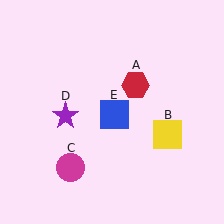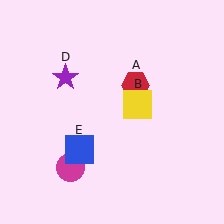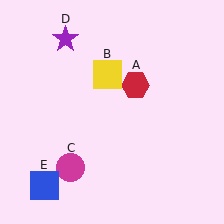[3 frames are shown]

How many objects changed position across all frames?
3 objects changed position: yellow square (object B), purple star (object D), blue square (object E).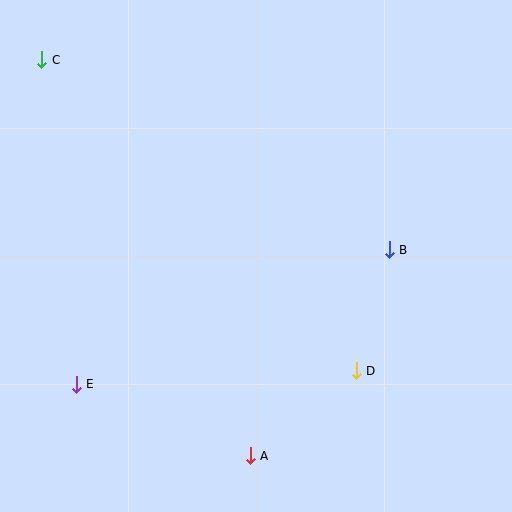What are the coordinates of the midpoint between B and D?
The midpoint between B and D is at (373, 310).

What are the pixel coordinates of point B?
Point B is at (389, 250).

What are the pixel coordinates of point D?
Point D is at (356, 371).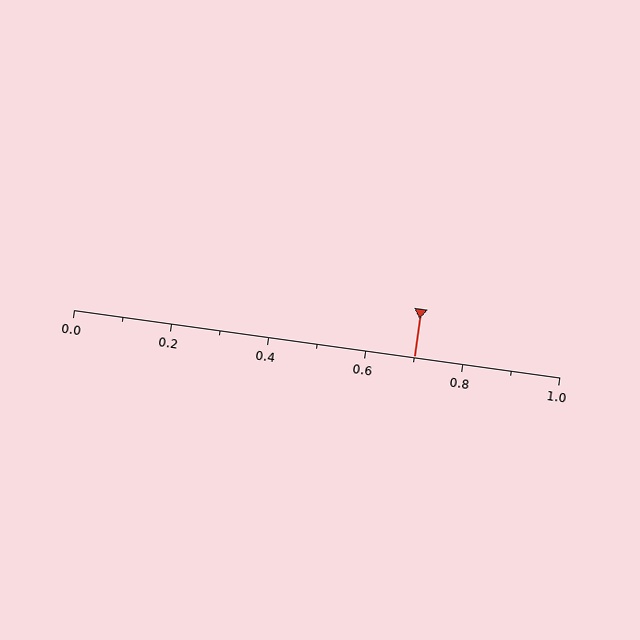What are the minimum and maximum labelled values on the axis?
The axis runs from 0.0 to 1.0.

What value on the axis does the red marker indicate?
The marker indicates approximately 0.7.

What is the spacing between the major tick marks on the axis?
The major ticks are spaced 0.2 apart.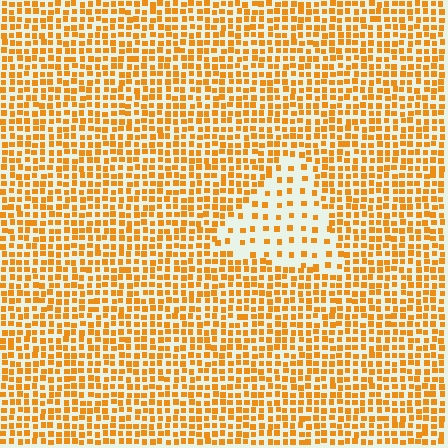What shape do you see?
I see a triangle.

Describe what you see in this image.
The image contains small orange elements arranged at two different densities. A triangle-shaped region is visible where the elements are less densely packed than the surrounding area.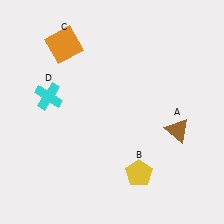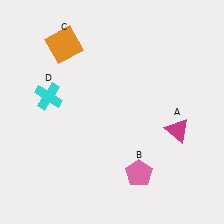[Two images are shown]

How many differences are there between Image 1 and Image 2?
There are 2 differences between the two images.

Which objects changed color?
A changed from brown to magenta. B changed from yellow to pink.